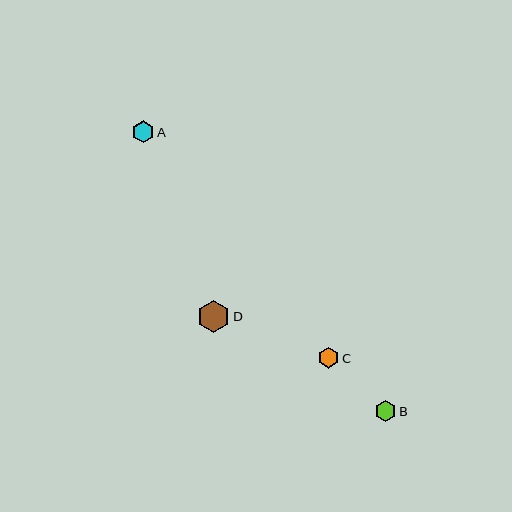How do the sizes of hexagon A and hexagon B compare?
Hexagon A and hexagon B are approximately the same size.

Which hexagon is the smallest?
Hexagon C is the smallest with a size of approximately 21 pixels.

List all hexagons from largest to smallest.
From largest to smallest: D, A, B, C.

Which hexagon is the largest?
Hexagon D is the largest with a size of approximately 32 pixels.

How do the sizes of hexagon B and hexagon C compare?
Hexagon B and hexagon C are approximately the same size.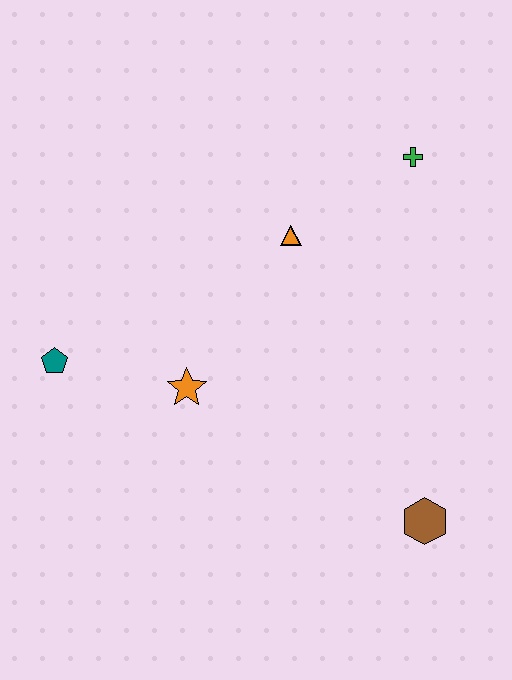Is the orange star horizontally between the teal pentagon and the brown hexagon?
Yes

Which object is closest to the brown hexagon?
The orange star is closest to the brown hexagon.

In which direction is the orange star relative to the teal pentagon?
The orange star is to the right of the teal pentagon.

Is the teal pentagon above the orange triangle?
No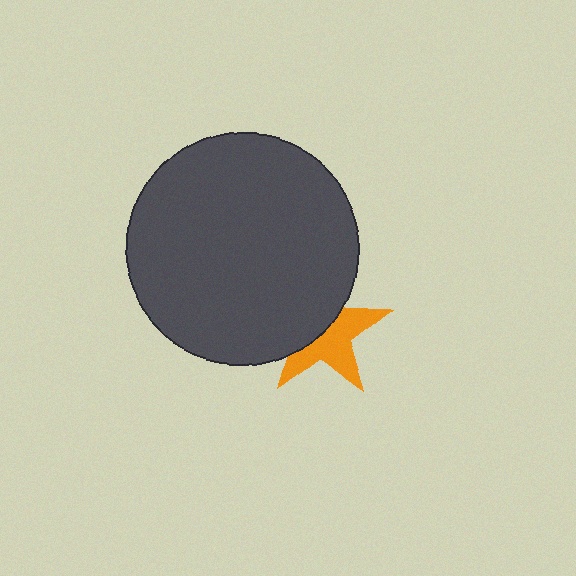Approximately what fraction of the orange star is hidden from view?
Roughly 47% of the orange star is hidden behind the dark gray circle.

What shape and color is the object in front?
The object in front is a dark gray circle.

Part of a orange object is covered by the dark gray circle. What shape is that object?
It is a star.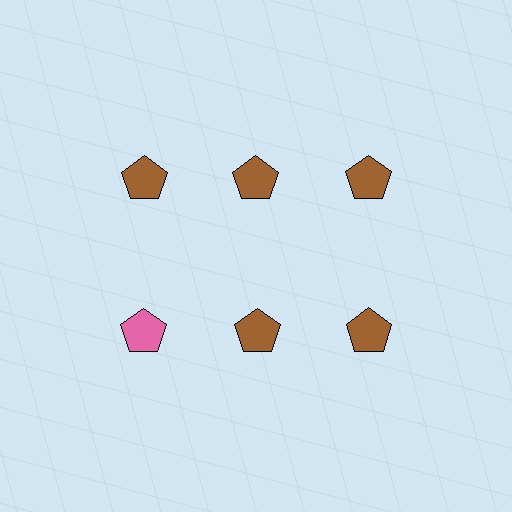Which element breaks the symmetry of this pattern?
The pink pentagon in the second row, leftmost column breaks the symmetry. All other shapes are brown pentagons.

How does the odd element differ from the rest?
It has a different color: pink instead of brown.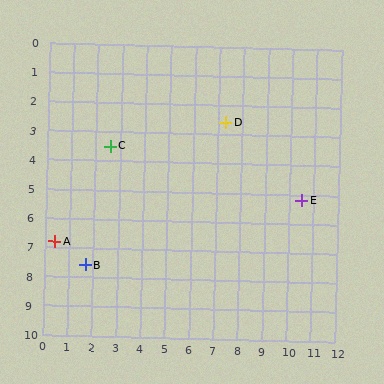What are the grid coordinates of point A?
Point A is at approximately (0.4, 6.8).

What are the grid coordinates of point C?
Point C is at approximately (2.6, 3.5).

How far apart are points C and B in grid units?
Points C and B are about 4.2 grid units apart.